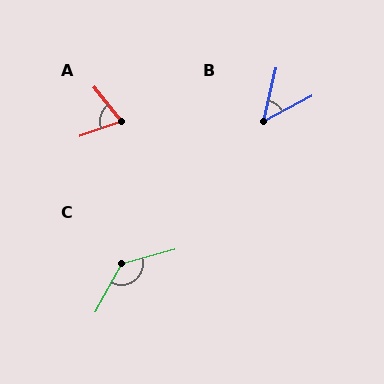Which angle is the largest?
C, at approximately 133 degrees.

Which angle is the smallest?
B, at approximately 49 degrees.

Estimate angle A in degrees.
Approximately 71 degrees.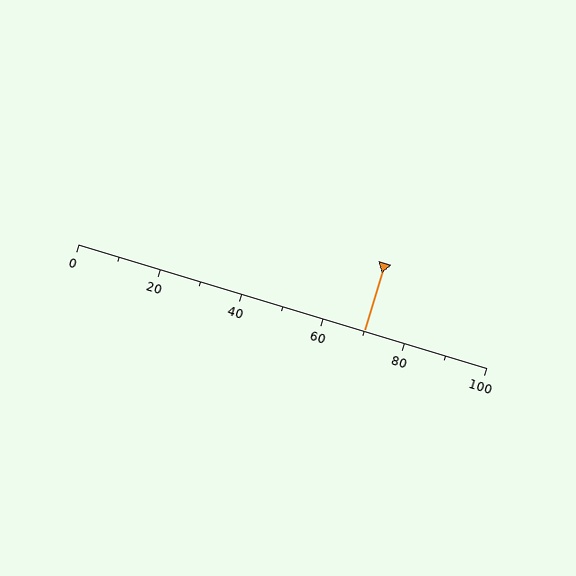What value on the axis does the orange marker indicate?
The marker indicates approximately 70.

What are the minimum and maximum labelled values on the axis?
The axis runs from 0 to 100.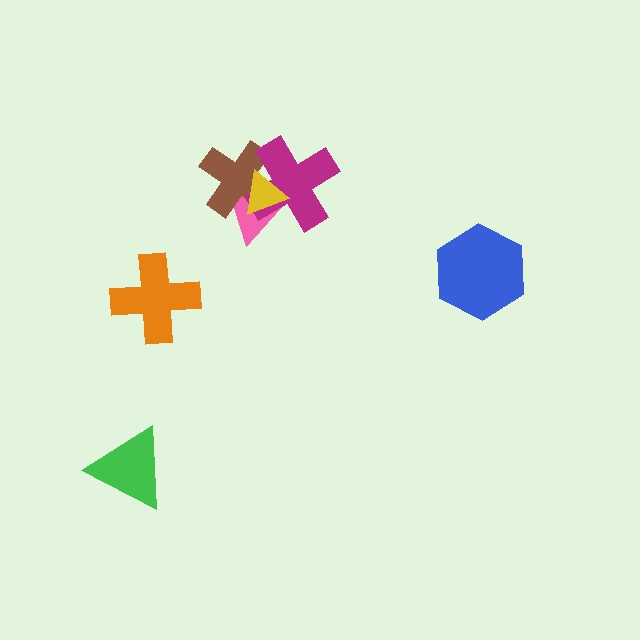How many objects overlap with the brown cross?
3 objects overlap with the brown cross.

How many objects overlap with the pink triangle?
3 objects overlap with the pink triangle.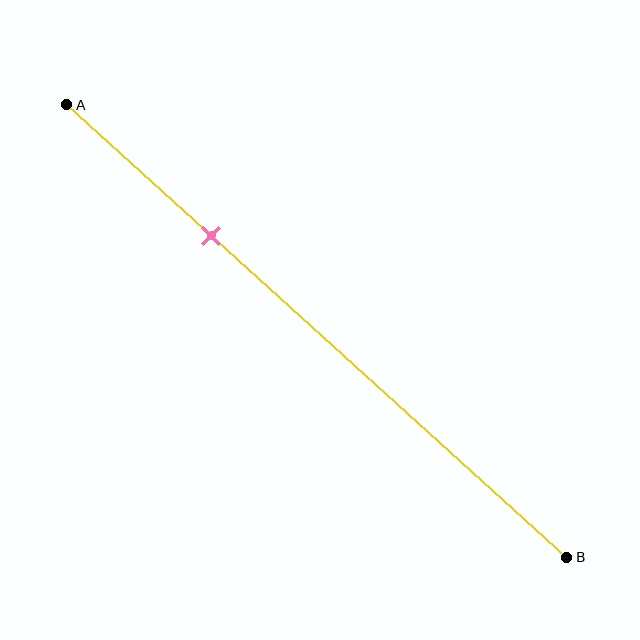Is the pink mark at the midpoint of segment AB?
No, the mark is at about 30% from A, not at the 50% midpoint.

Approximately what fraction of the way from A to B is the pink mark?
The pink mark is approximately 30% of the way from A to B.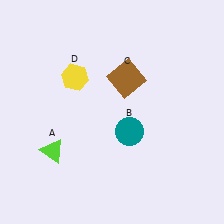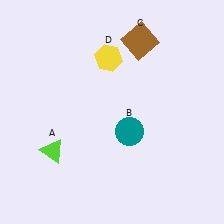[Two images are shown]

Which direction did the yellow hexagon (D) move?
The yellow hexagon (D) moved right.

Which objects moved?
The objects that moved are: the brown square (C), the yellow hexagon (D).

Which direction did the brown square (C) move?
The brown square (C) moved up.